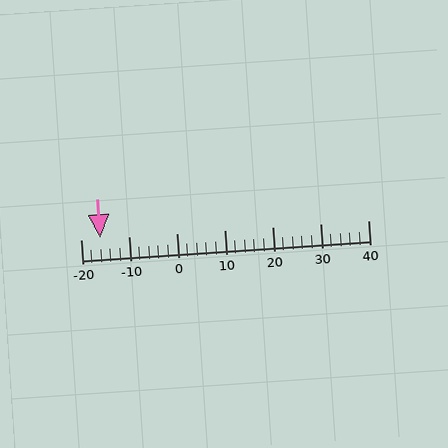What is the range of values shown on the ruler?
The ruler shows values from -20 to 40.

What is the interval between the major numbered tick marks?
The major tick marks are spaced 10 units apart.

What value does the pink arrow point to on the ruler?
The pink arrow points to approximately -16.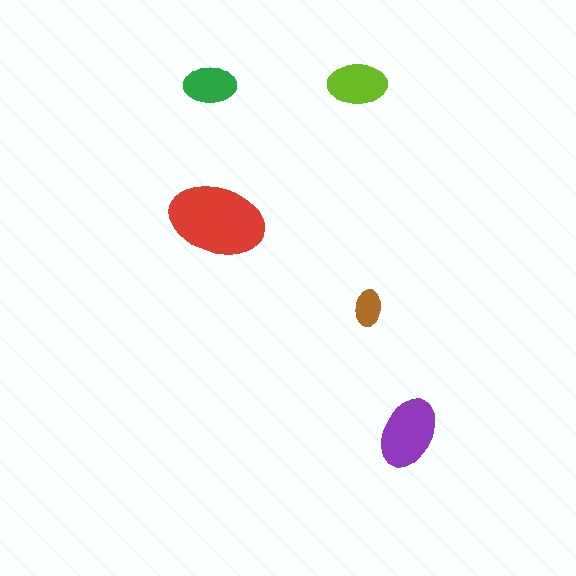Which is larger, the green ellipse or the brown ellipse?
The green one.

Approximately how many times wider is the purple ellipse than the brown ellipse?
About 2 times wider.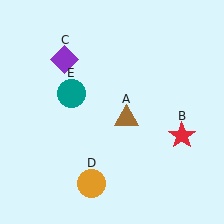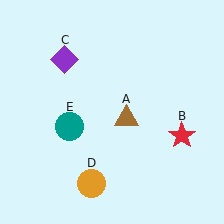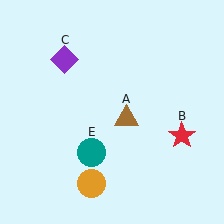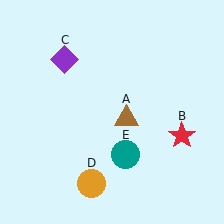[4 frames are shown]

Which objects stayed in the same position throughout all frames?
Brown triangle (object A) and red star (object B) and purple diamond (object C) and orange circle (object D) remained stationary.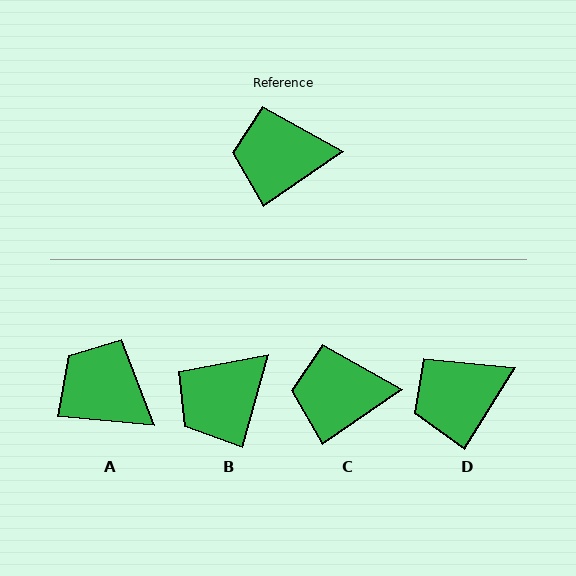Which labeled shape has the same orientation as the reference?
C.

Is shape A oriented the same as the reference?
No, it is off by about 40 degrees.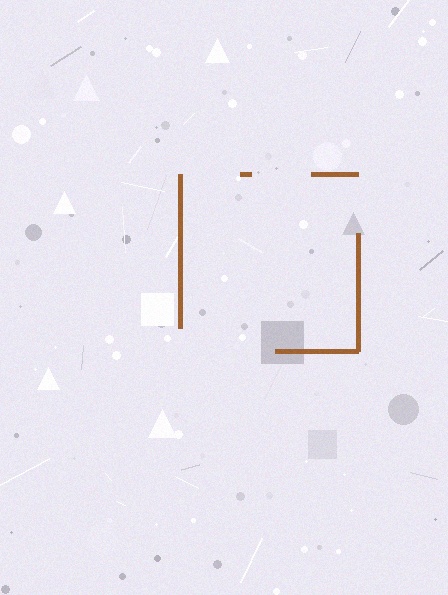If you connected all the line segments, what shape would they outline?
They would outline a square.